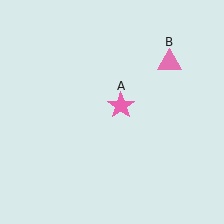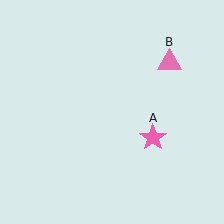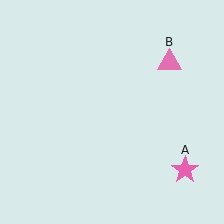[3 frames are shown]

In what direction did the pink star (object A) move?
The pink star (object A) moved down and to the right.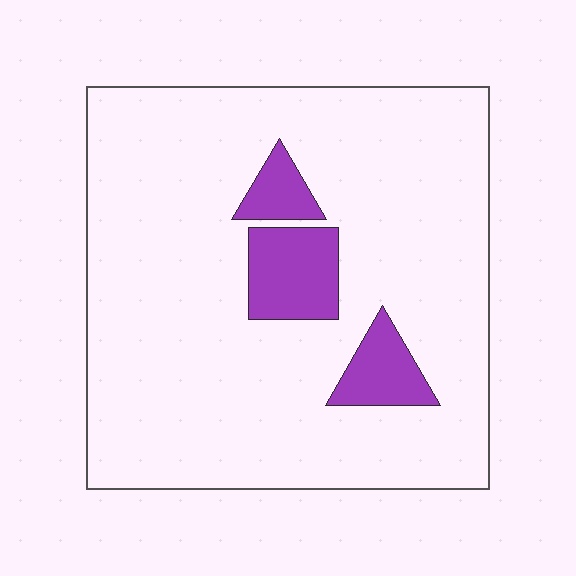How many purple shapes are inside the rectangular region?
3.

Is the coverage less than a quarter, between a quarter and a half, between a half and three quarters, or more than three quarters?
Less than a quarter.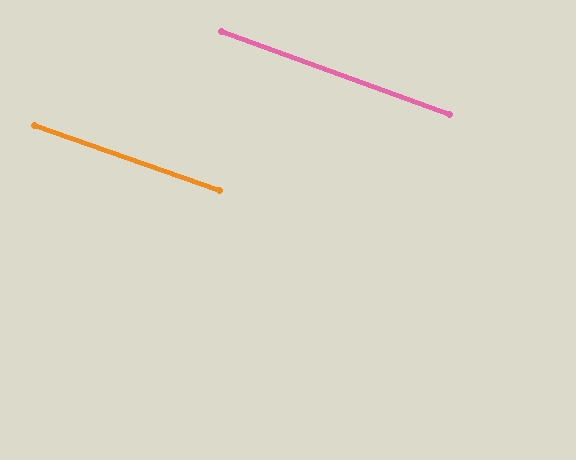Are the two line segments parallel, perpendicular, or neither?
Parallel — their directions differ by only 0.8°.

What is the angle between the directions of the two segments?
Approximately 1 degree.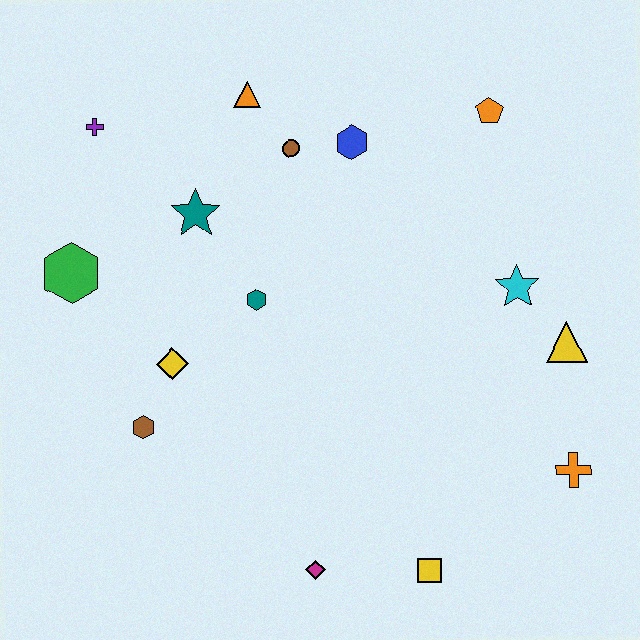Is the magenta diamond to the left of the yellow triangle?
Yes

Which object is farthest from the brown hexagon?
The orange pentagon is farthest from the brown hexagon.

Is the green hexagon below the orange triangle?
Yes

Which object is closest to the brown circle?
The blue hexagon is closest to the brown circle.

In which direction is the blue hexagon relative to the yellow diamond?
The blue hexagon is above the yellow diamond.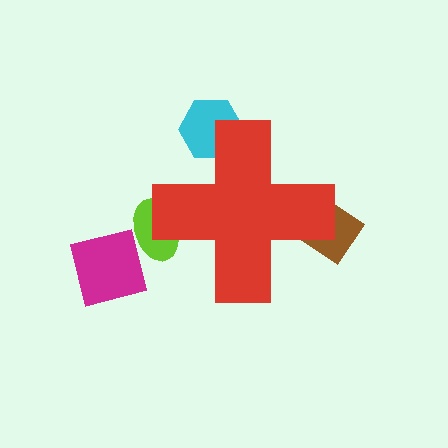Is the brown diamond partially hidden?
Yes, the brown diamond is partially hidden behind the red cross.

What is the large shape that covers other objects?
A red cross.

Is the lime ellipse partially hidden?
Yes, the lime ellipse is partially hidden behind the red cross.